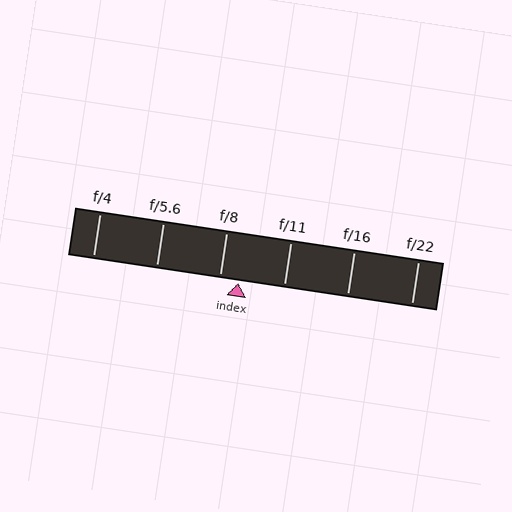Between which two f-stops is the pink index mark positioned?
The index mark is between f/8 and f/11.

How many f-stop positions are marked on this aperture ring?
There are 6 f-stop positions marked.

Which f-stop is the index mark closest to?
The index mark is closest to f/8.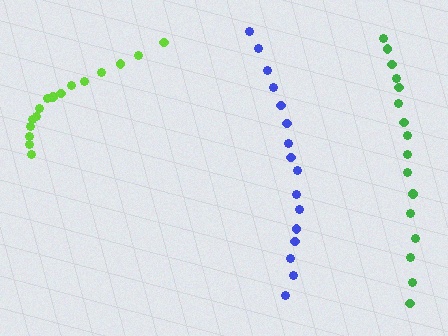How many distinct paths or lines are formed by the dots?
There are 3 distinct paths.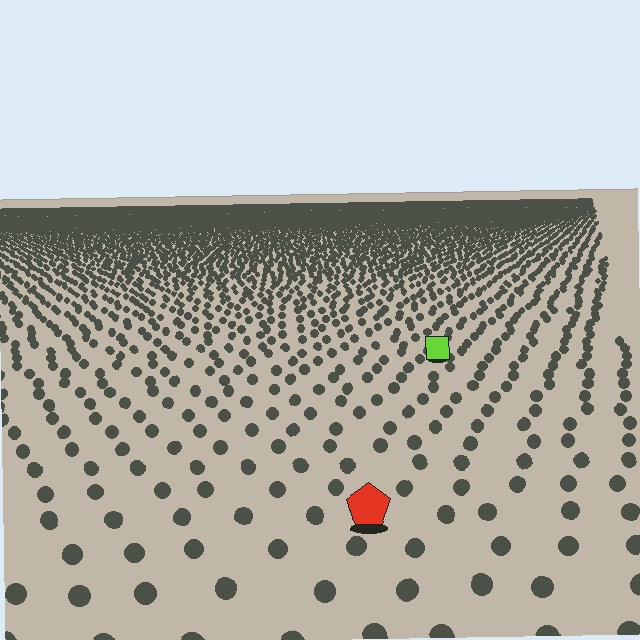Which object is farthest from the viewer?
The lime square is farthest from the viewer. It appears smaller and the ground texture around it is denser.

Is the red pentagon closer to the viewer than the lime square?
Yes. The red pentagon is closer — you can tell from the texture gradient: the ground texture is coarser near it.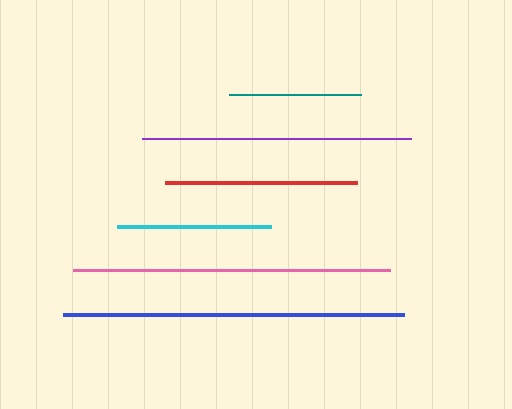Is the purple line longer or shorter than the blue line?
The blue line is longer than the purple line.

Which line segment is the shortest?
The teal line is the shortest at approximately 132 pixels.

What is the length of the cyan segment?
The cyan segment is approximately 154 pixels long.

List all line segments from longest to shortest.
From longest to shortest: blue, pink, purple, red, cyan, teal.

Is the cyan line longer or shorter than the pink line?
The pink line is longer than the cyan line.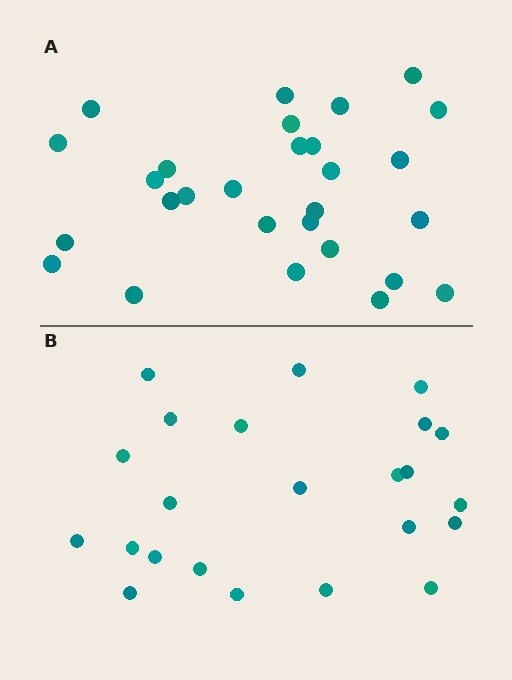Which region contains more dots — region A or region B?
Region A (the top region) has more dots.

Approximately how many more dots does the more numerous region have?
Region A has about 5 more dots than region B.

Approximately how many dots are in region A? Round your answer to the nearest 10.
About 30 dots. (The exact count is 28, which rounds to 30.)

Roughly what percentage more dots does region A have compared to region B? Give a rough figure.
About 20% more.